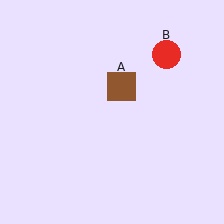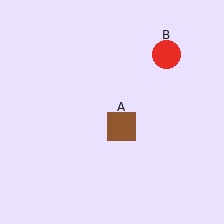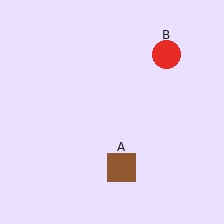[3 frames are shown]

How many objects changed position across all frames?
1 object changed position: brown square (object A).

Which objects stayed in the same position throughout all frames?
Red circle (object B) remained stationary.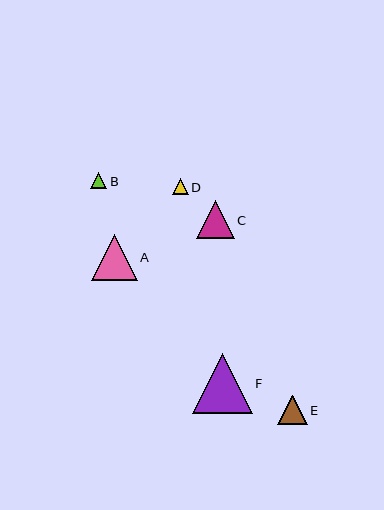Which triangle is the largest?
Triangle F is the largest with a size of approximately 60 pixels.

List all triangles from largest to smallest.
From largest to smallest: F, A, C, E, B, D.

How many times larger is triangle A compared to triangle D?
Triangle A is approximately 2.9 times the size of triangle D.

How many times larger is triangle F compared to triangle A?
Triangle F is approximately 1.3 times the size of triangle A.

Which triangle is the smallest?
Triangle D is the smallest with a size of approximately 16 pixels.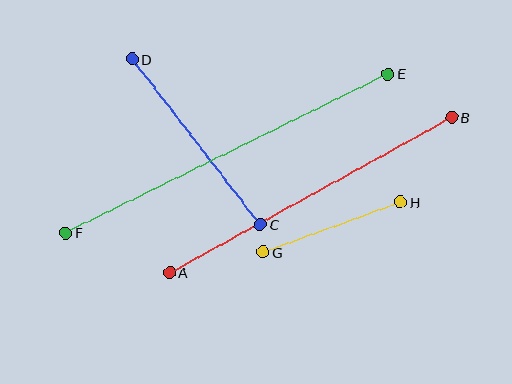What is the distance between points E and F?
The distance is approximately 360 pixels.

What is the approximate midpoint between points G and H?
The midpoint is at approximately (332, 227) pixels.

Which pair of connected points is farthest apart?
Points E and F are farthest apart.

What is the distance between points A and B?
The distance is approximately 322 pixels.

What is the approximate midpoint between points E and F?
The midpoint is at approximately (227, 153) pixels.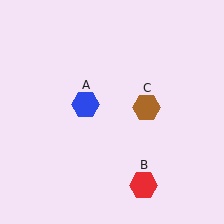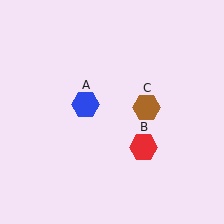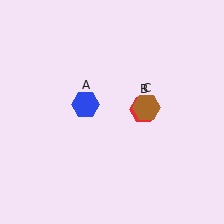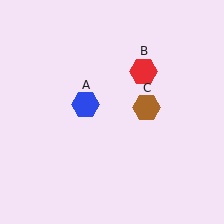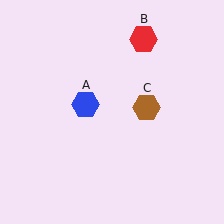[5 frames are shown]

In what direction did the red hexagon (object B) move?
The red hexagon (object B) moved up.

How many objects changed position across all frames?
1 object changed position: red hexagon (object B).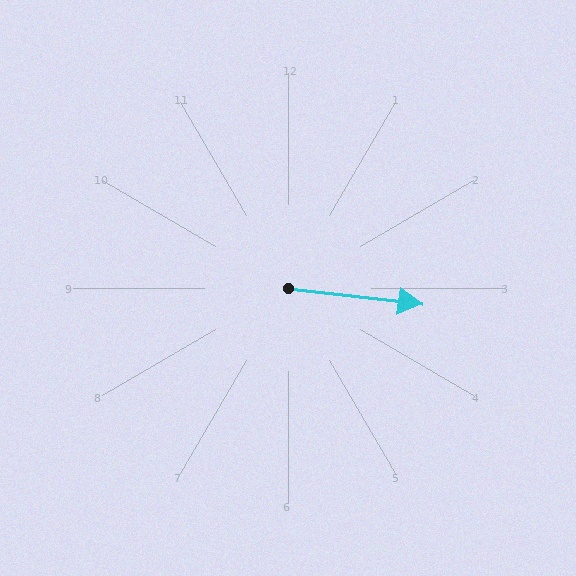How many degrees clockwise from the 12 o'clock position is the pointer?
Approximately 97 degrees.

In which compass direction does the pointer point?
East.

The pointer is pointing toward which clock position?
Roughly 3 o'clock.